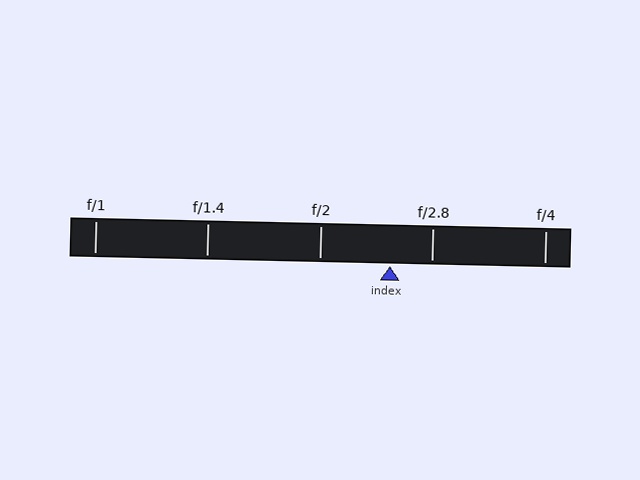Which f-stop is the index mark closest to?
The index mark is closest to f/2.8.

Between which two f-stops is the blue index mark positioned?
The index mark is between f/2 and f/2.8.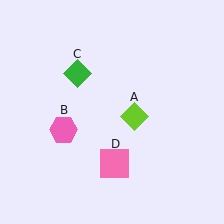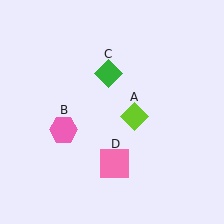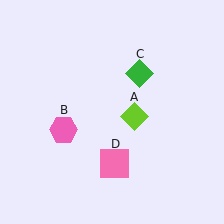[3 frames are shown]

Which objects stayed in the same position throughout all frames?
Lime diamond (object A) and pink hexagon (object B) and pink square (object D) remained stationary.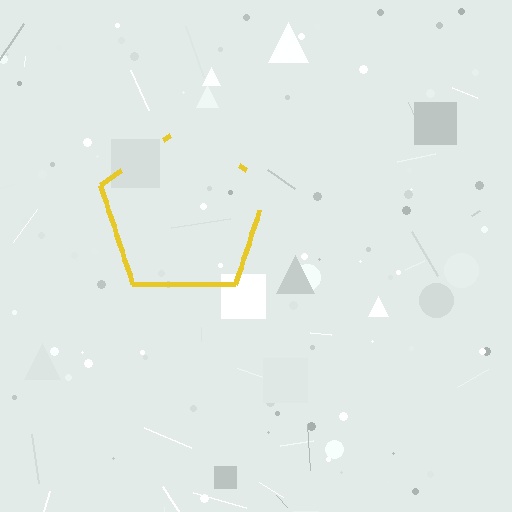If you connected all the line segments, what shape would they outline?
They would outline a pentagon.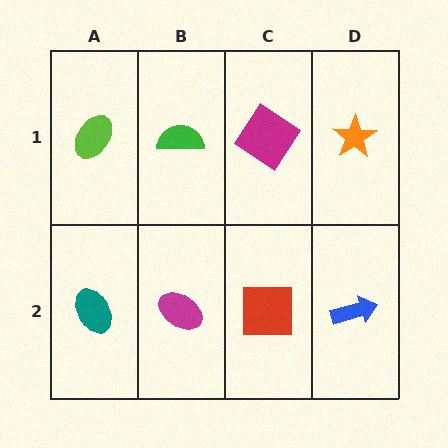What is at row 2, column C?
A red square.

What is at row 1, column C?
A magenta diamond.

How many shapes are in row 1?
4 shapes.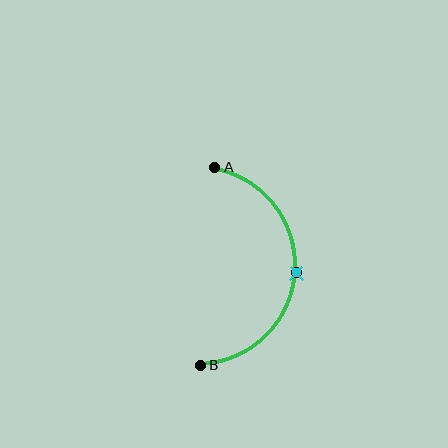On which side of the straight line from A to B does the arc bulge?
The arc bulges to the right of the straight line connecting A and B.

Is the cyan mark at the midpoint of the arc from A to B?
Yes. The cyan mark lies on the arc at equal arc-length from both A and B — it is the arc midpoint.